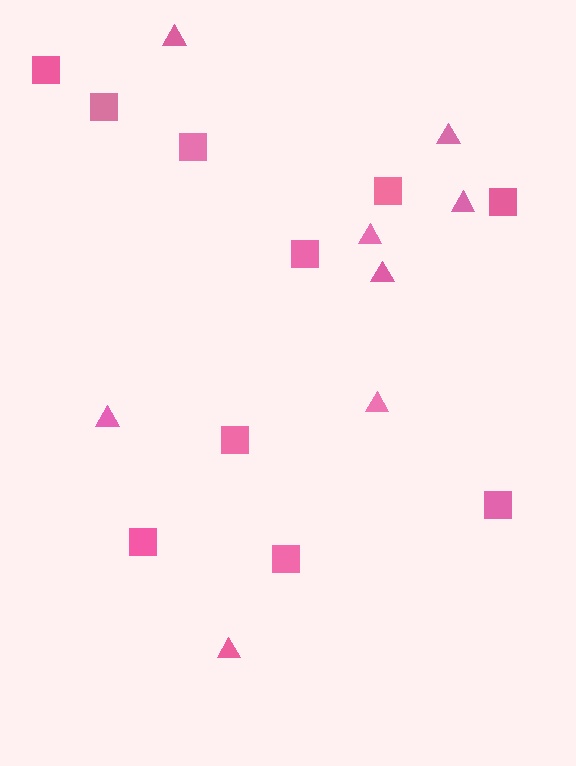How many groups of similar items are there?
There are 2 groups: one group of squares (10) and one group of triangles (8).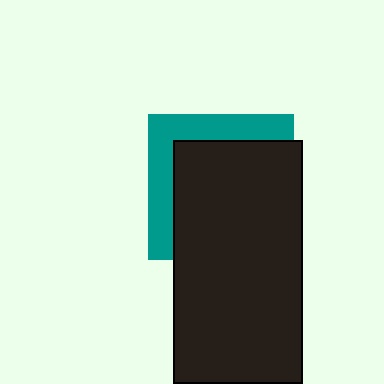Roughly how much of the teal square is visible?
A small part of it is visible (roughly 32%).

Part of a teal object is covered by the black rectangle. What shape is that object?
It is a square.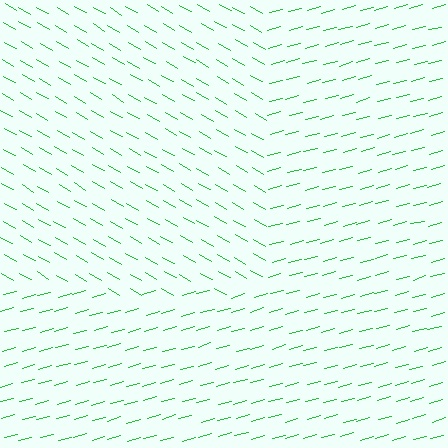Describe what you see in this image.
The image is filled with small green line segments. A rectangle region in the image has lines oriented differently from the surrounding lines, creating a visible texture boundary.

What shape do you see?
I see a rectangle.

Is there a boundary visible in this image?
Yes, there is a texture boundary formed by a change in line orientation.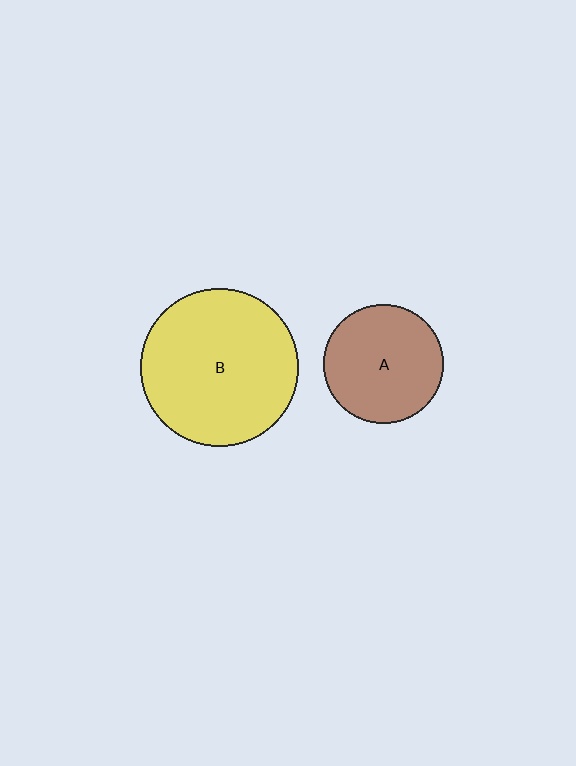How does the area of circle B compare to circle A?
Approximately 1.7 times.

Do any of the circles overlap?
No, none of the circles overlap.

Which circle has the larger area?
Circle B (yellow).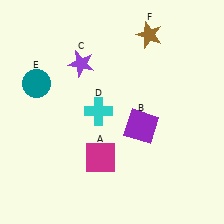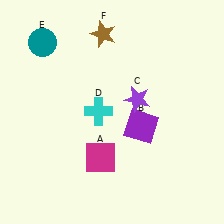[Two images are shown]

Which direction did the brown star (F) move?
The brown star (F) moved left.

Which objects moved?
The objects that moved are: the purple star (C), the teal circle (E), the brown star (F).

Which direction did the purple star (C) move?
The purple star (C) moved right.